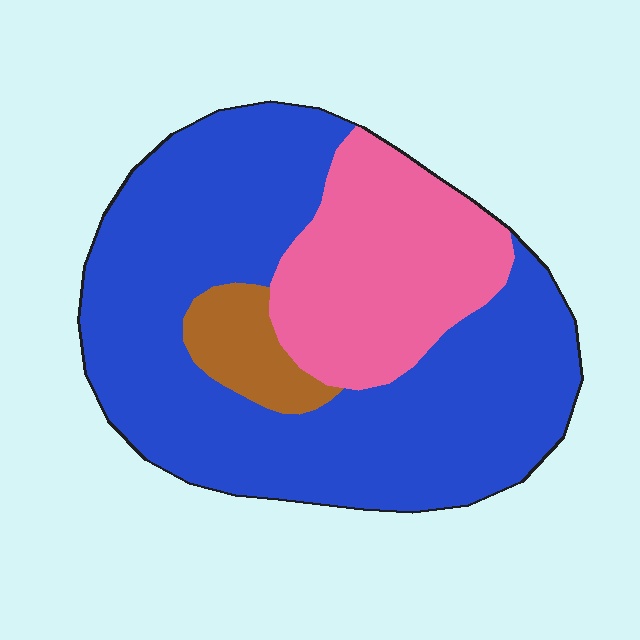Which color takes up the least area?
Brown, at roughly 5%.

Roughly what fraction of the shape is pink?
Pink takes up between a quarter and a half of the shape.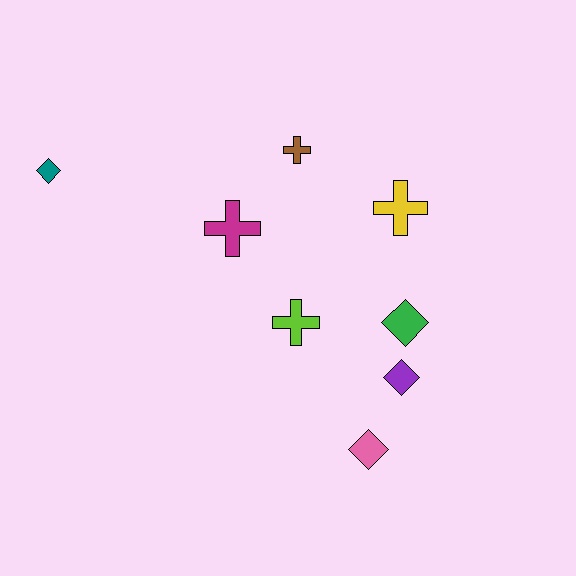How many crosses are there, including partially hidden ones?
There are 4 crosses.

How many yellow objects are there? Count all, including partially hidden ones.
There is 1 yellow object.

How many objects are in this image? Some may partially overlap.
There are 8 objects.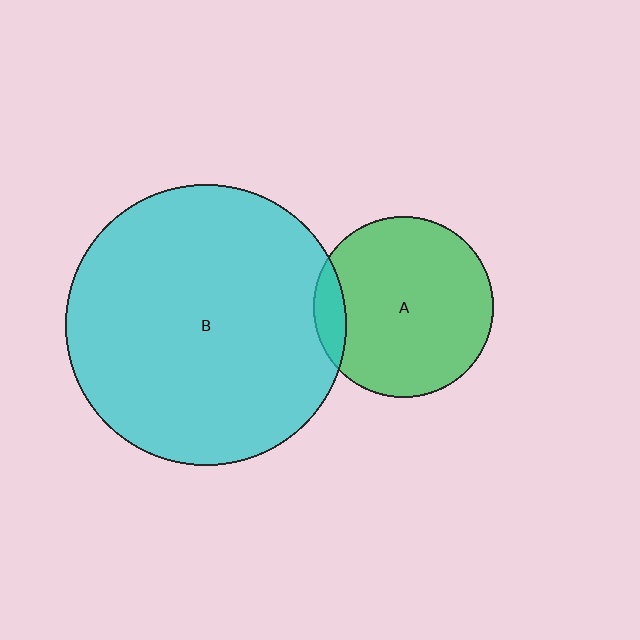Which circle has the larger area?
Circle B (cyan).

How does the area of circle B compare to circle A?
Approximately 2.4 times.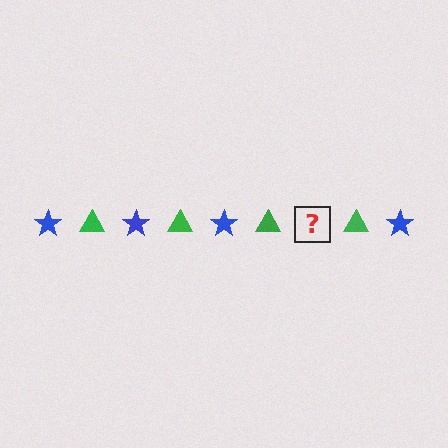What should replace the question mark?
The question mark should be replaced with a blue star.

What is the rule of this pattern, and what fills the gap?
The rule is that the pattern alternates between blue star and green triangle. The gap should be filled with a blue star.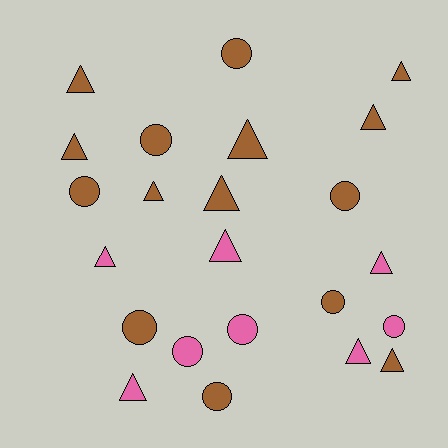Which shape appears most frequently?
Triangle, with 13 objects.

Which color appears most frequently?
Brown, with 15 objects.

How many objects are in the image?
There are 23 objects.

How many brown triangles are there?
There are 8 brown triangles.